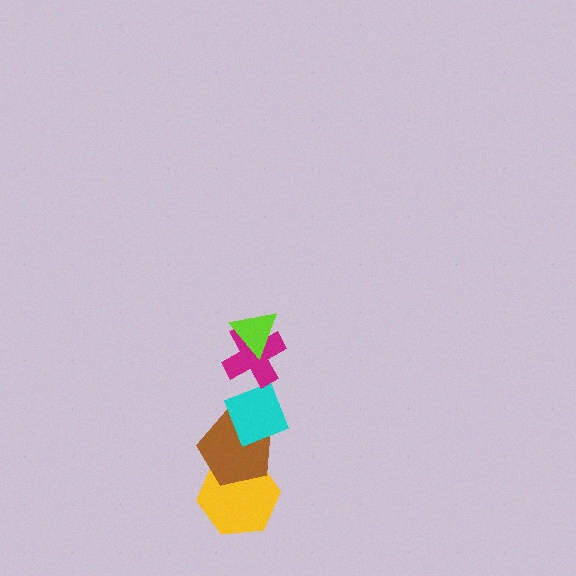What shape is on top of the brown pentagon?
The cyan diamond is on top of the brown pentagon.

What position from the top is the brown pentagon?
The brown pentagon is 4th from the top.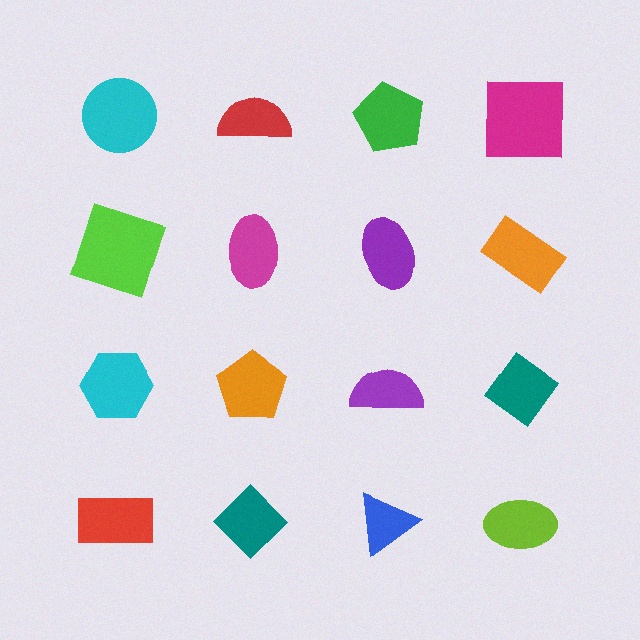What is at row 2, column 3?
A purple ellipse.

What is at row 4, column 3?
A blue triangle.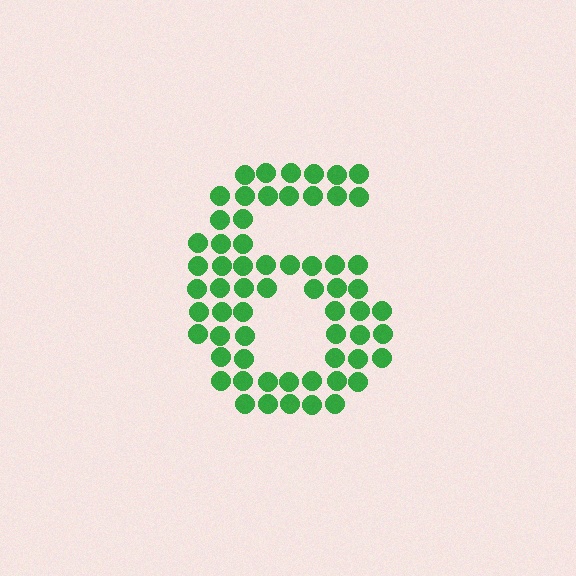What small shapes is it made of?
It is made of small circles.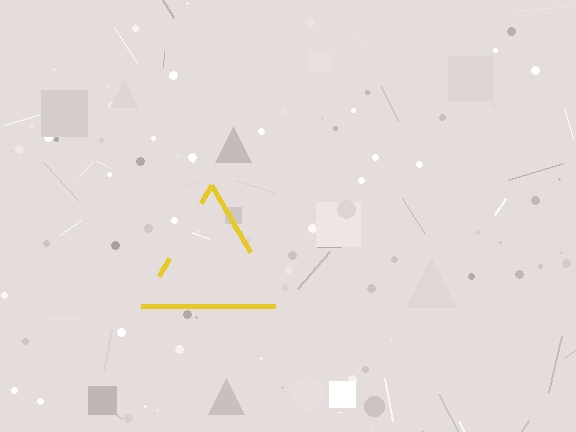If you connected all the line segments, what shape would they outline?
They would outline a triangle.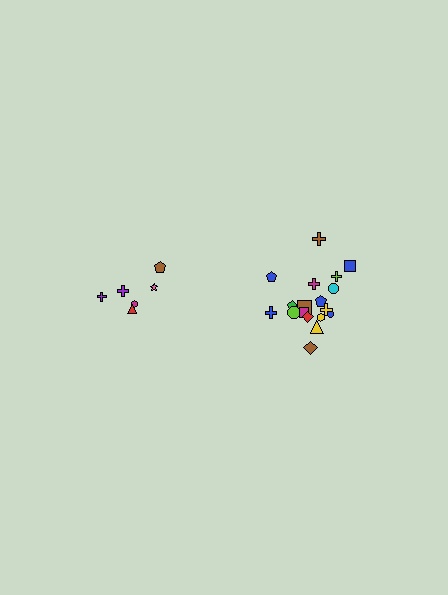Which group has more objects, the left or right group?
The right group.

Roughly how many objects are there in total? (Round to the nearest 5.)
Roughly 25 objects in total.